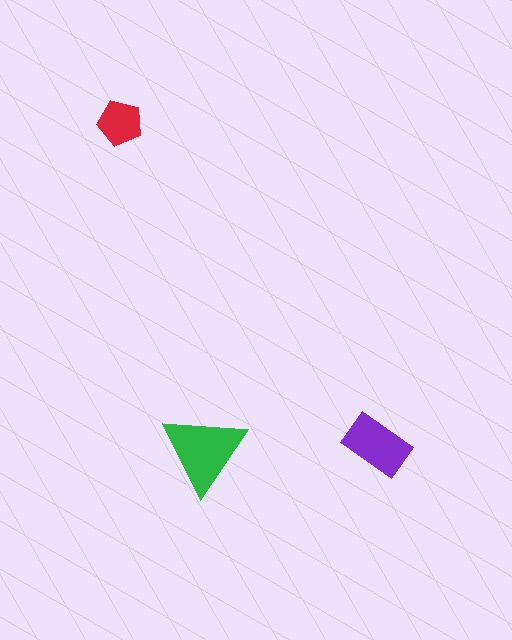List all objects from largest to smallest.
The green triangle, the purple rectangle, the red pentagon.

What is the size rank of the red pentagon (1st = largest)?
3rd.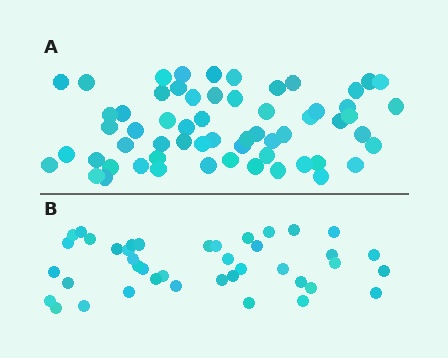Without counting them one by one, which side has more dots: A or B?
Region A (the top region) has more dots.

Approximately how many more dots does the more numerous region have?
Region A has approximately 20 more dots than region B.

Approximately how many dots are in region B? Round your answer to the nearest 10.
About 40 dots. (The exact count is 41, which rounds to 40.)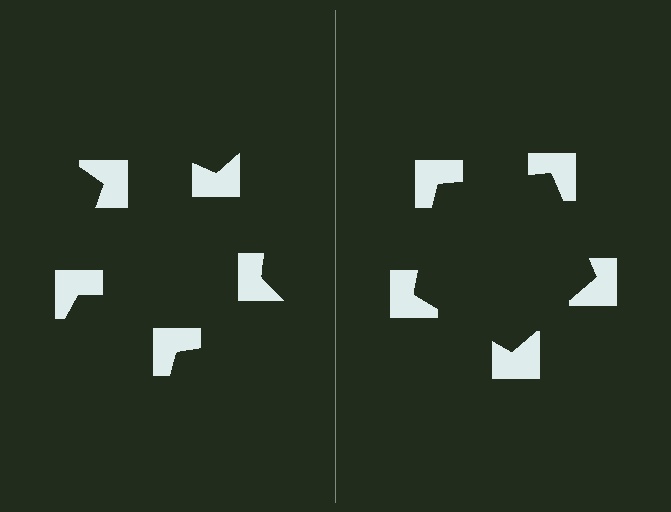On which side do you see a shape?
An illusory pentagon appears on the right side. On the left side the wedge cuts are rotated, so no coherent shape forms.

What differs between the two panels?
The notched squares are positioned identically on both sides; only the wedge orientations differ. On the right they align to a pentagon; on the left they are misaligned.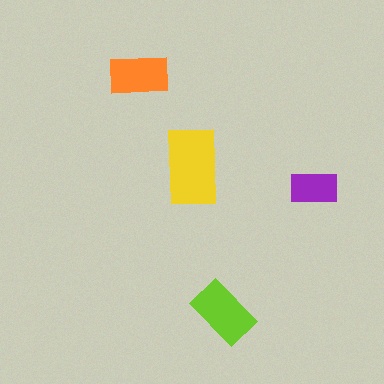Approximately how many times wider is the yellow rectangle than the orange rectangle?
About 1.5 times wider.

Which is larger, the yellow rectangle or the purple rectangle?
The yellow one.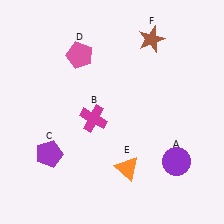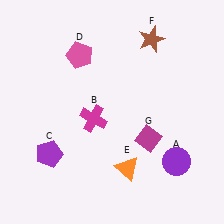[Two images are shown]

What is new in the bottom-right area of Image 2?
A magenta diamond (G) was added in the bottom-right area of Image 2.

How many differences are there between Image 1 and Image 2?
There is 1 difference between the two images.